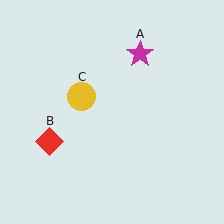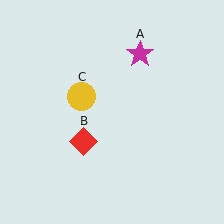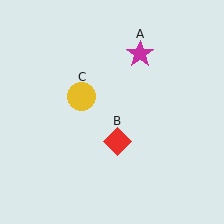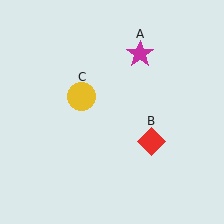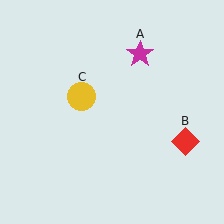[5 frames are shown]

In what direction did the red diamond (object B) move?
The red diamond (object B) moved right.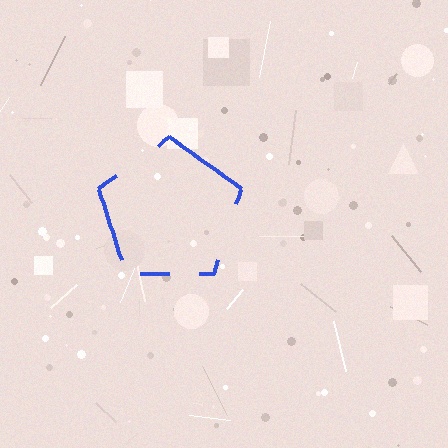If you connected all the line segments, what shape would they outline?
They would outline a pentagon.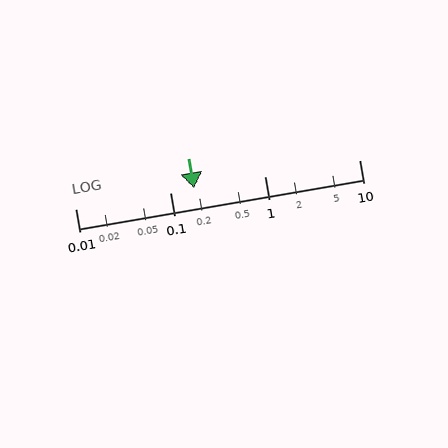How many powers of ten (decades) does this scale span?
The scale spans 3 decades, from 0.01 to 10.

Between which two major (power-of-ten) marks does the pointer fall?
The pointer is between 0.1 and 1.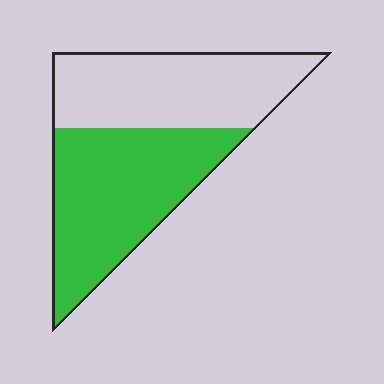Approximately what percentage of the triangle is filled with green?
Approximately 55%.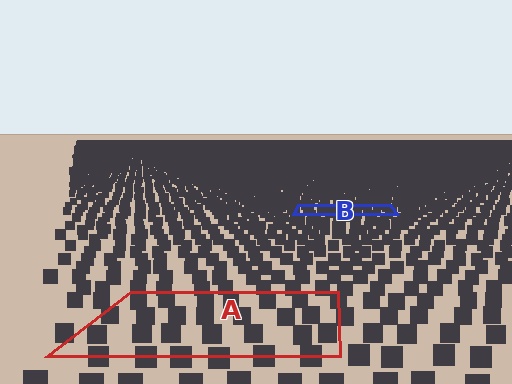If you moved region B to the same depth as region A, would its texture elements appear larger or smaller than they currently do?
They would appear larger. At a closer depth, the same texture elements are projected at a bigger on-screen size.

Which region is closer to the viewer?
Region A is closer. The texture elements there are larger and more spread out.